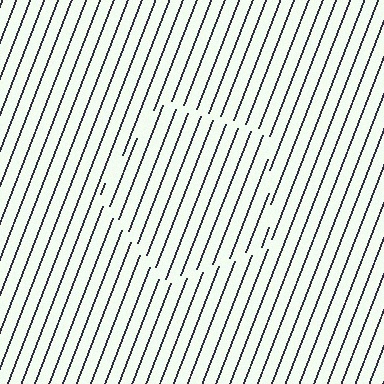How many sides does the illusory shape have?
5 sides — the line-ends trace a pentagon.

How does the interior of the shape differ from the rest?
The interior of the shape contains the same grating, shifted by half a period — the contour is defined by the phase discontinuity where line-ends from the inner and outer gratings abut.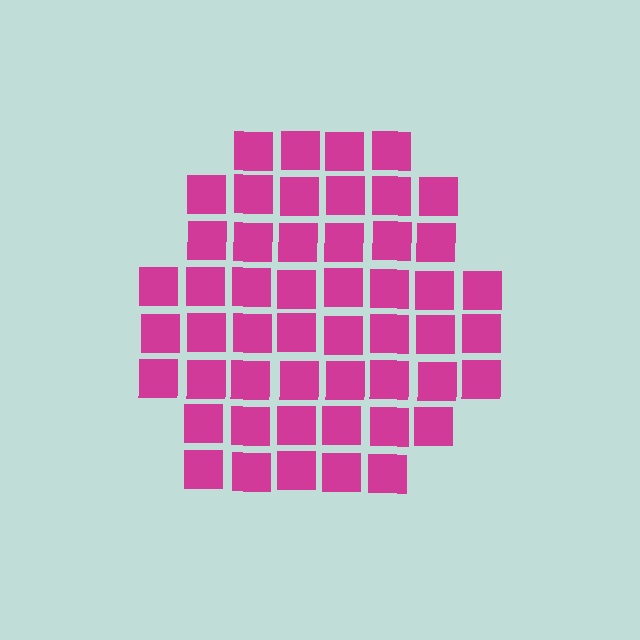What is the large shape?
The large shape is a hexagon.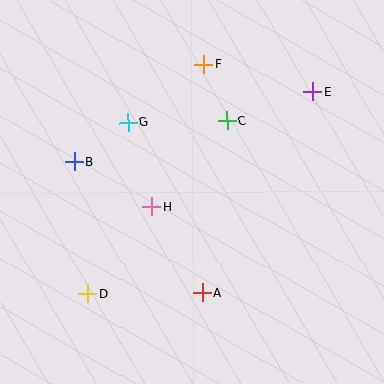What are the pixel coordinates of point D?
Point D is at (88, 293).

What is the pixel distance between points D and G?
The distance between D and G is 175 pixels.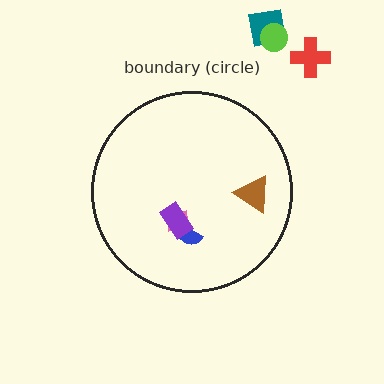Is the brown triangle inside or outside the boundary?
Inside.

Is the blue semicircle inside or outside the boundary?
Inside.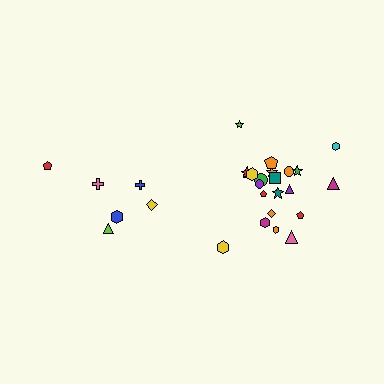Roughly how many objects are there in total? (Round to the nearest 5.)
Roughly 30 objects in total.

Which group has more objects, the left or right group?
The right group.